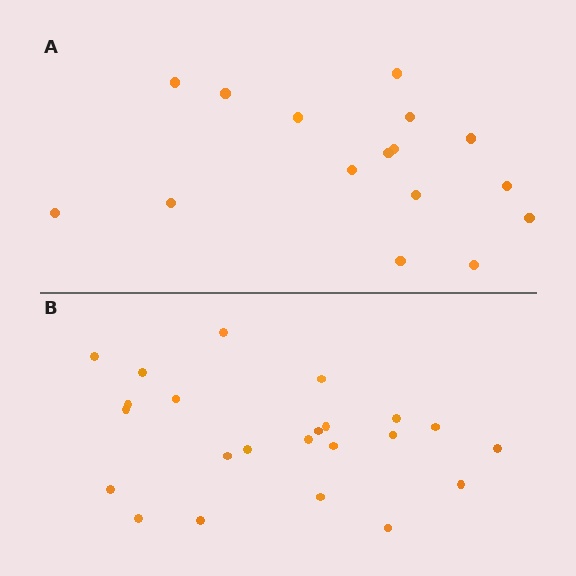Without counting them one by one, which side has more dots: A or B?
Region B (the bottom region) has more dots.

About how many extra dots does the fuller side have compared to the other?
Region B has roughly 8 or so more dots than region A.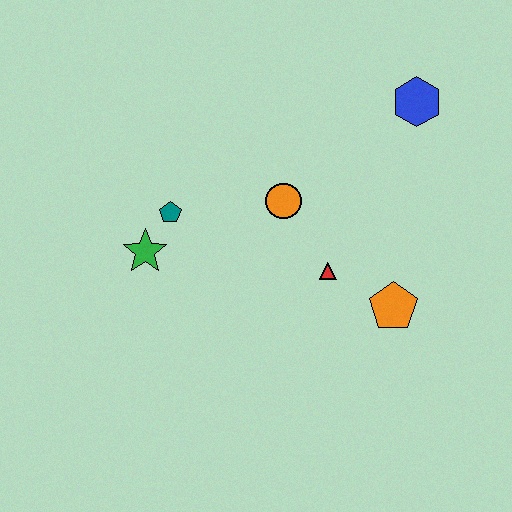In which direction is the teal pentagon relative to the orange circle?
The teal pentagon is to the left of the orange circle.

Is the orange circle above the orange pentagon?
Yes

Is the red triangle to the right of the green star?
Yes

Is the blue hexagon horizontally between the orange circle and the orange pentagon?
No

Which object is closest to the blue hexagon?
The orange circle is closest to the blue hexagon.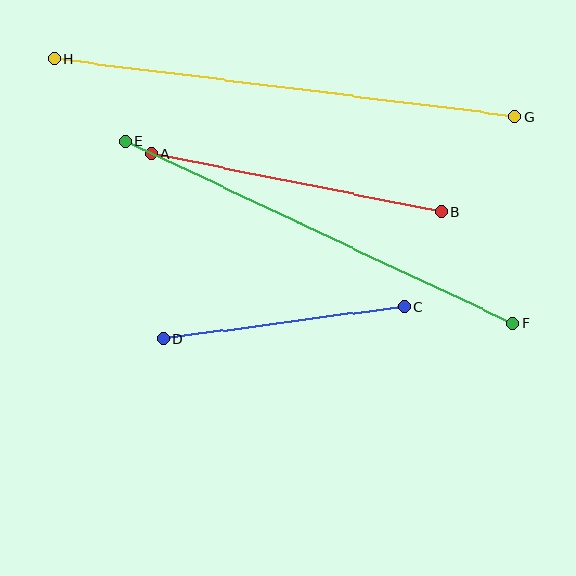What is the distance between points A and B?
The distance is approximately 295 pixels.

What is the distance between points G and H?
The distance is approximately 465 pixels.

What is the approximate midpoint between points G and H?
The midpoint is at approximately (285, 88) pixels.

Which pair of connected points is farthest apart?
Points G and H are farthest apart.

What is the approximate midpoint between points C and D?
The midpoint is at approximately (284, 323) pixels.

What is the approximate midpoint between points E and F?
The midpoint is at approximately (319, 232) pixels.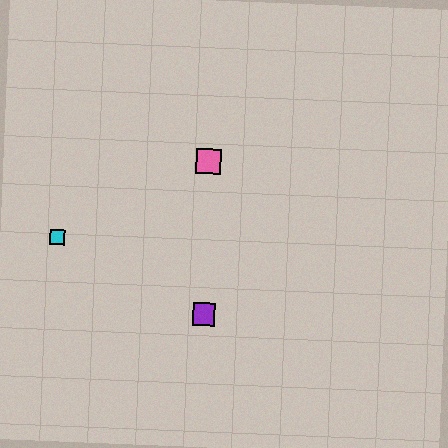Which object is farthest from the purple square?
The cyan square is farthest from the purple square.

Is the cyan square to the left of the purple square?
Yes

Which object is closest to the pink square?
The purple square is closest to the pink square.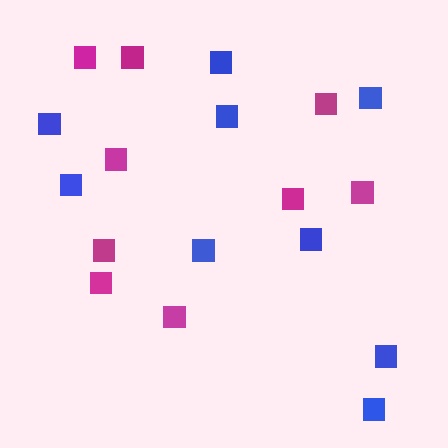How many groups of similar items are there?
There are 2 groups: one group of magenta squares (9) and one group of blue squares (9).